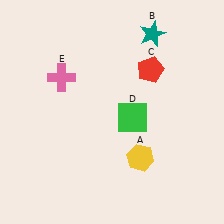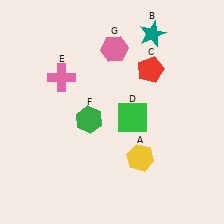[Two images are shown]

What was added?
A green hexagon (F), a pink hexagon (G) were added in Image 2.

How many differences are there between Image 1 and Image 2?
There are 2 differences between the two images.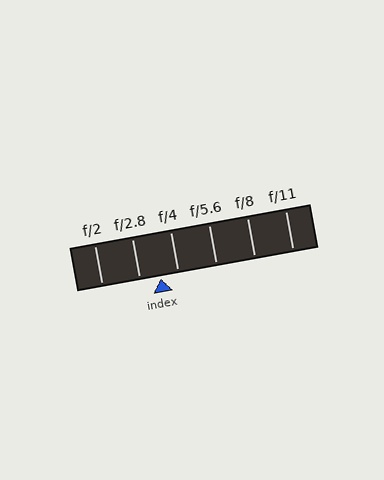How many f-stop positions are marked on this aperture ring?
There are 6 f-stop positions marked.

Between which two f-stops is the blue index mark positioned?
The index mark is between f/2.8 and f/4.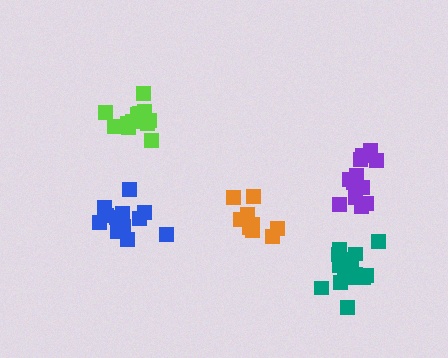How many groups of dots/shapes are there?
There are 5 groups.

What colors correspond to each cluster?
The clusters are colored: lime, blue, orange, teal, purple.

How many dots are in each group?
Group 1: 12 dots, Group 2: 12 dots, Group 3: 10 dots, Group 4: 14 dots, Group 5: 12 dots (60 total).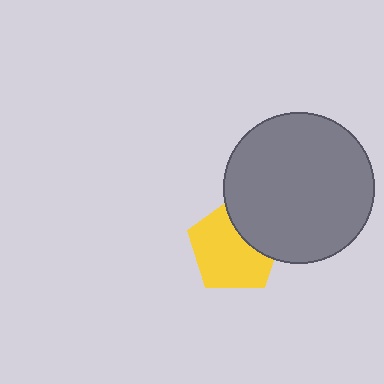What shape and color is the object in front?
The object in front is a gray circle.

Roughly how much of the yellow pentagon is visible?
Most of it is visible (roughly 69%).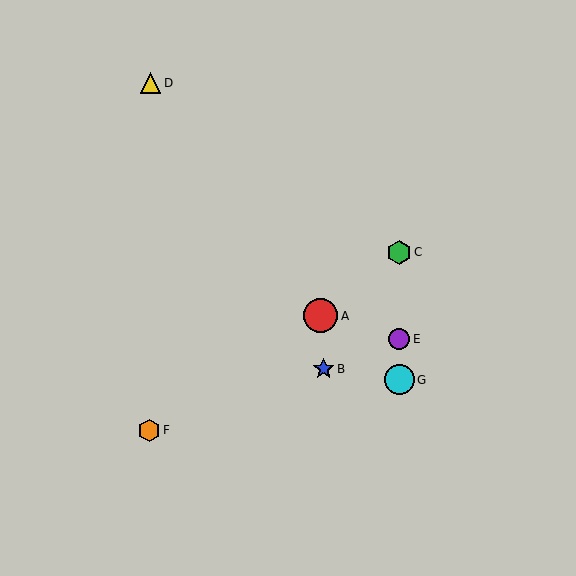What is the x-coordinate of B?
Object B is at x≈324.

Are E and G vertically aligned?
Yes, both are at x≈399.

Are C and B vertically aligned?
No, C is at x≈399 and B is at x≈324.